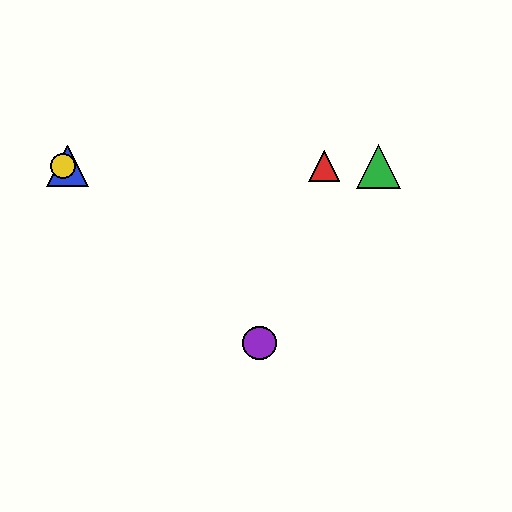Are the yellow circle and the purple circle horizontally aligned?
No, the yellow circle is at y≈166 and the purple circle is at y≈343.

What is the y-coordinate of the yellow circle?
The yellow circle is at y≈166.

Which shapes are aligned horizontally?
The red triangle, the blue triangle, the green triangle, the yellow circle are aligned horizontally.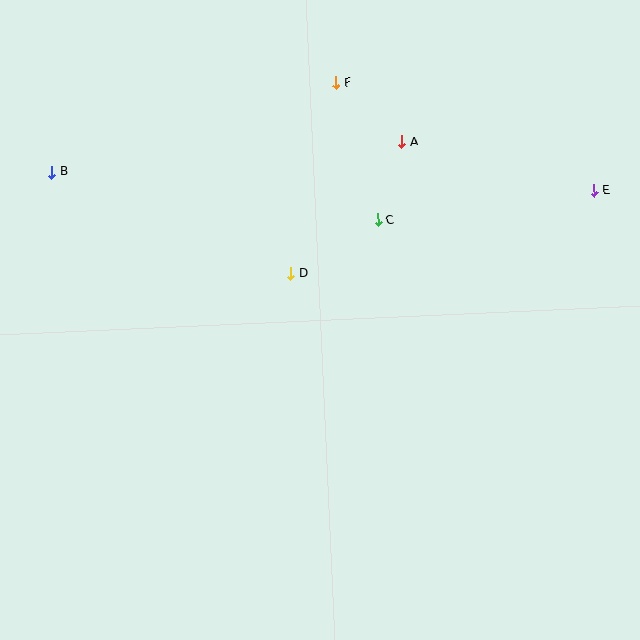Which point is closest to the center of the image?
Point D at (291, 274) is closest to the center.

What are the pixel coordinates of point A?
Point A is at (402, 142).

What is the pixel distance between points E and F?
The distance between E and F is 279 pixels.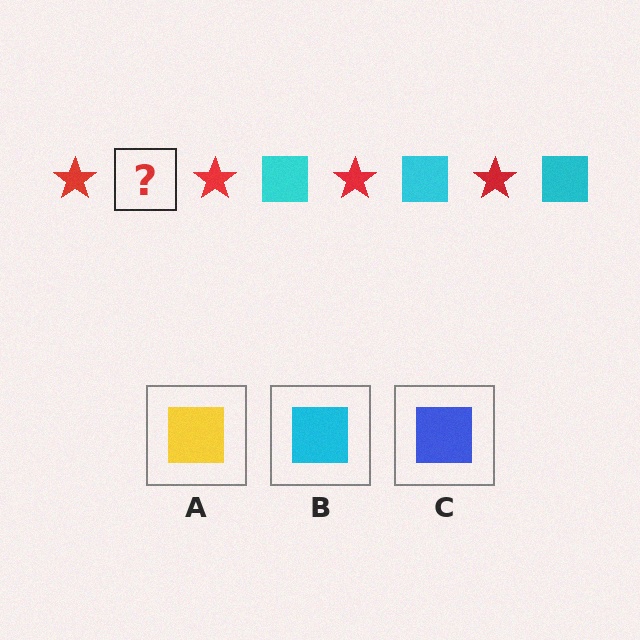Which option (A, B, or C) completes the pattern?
B.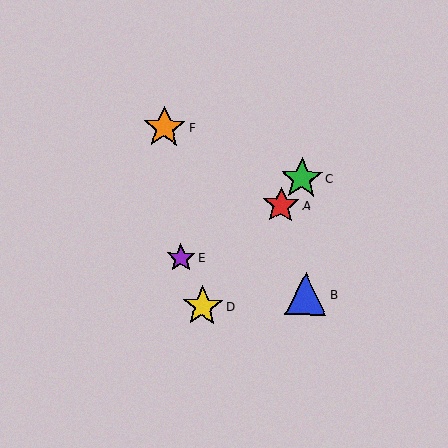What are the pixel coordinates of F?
Object F is at (164, 128).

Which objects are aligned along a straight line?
Objects A, C, D are aligned along a straight line.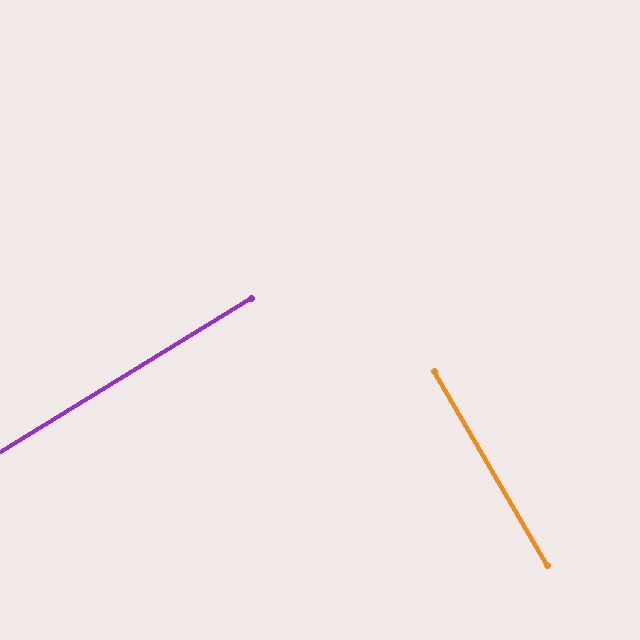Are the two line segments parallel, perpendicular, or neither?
Perpendicular — they meet at approximately 89°.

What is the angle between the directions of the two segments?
Approximately 89 degrees.